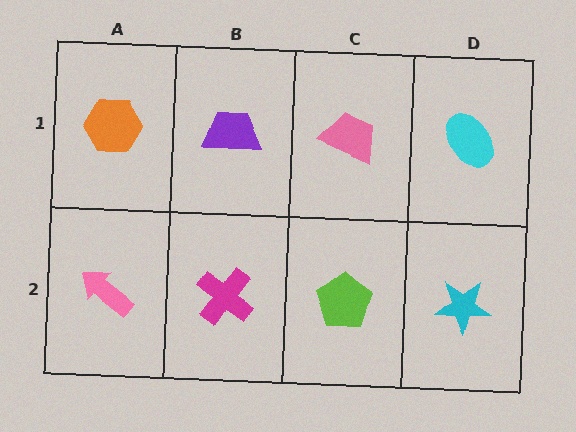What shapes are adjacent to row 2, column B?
A purple trapezoid (row 1, column B), a pink arrow (row 2, column A), a lime pentagon (row 2, column C).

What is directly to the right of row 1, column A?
A purple trapezoid.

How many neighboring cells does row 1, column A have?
2.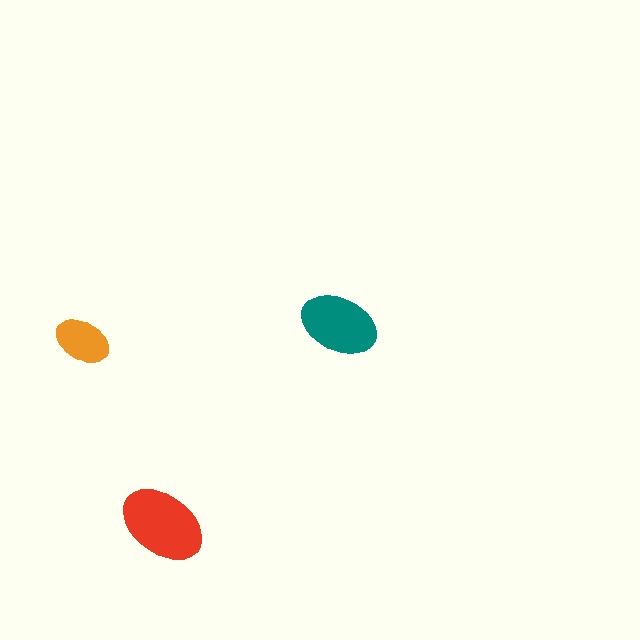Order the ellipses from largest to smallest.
the red one, the teal one, the orange one.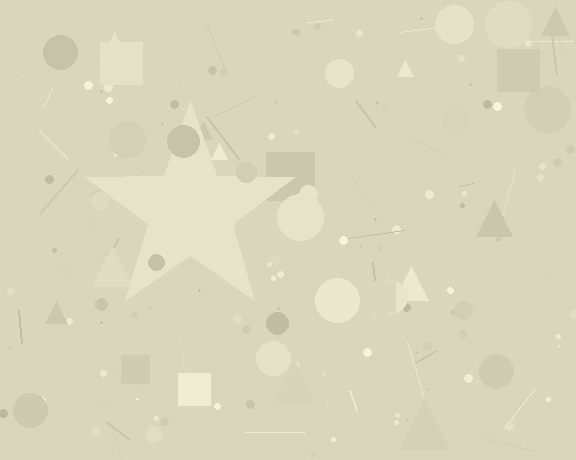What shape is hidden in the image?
A star is hidden in the image.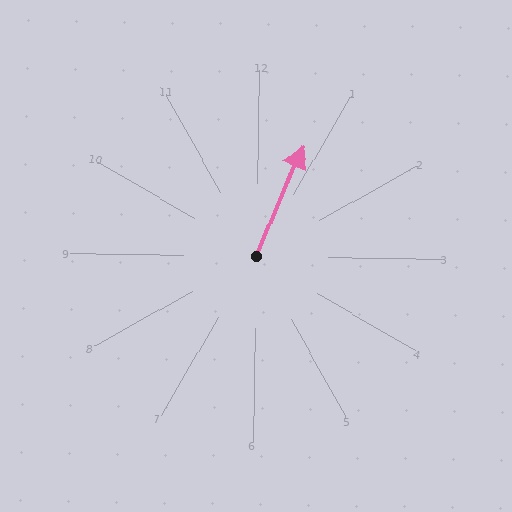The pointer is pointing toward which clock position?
Roughly 1 o'clock.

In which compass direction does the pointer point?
North.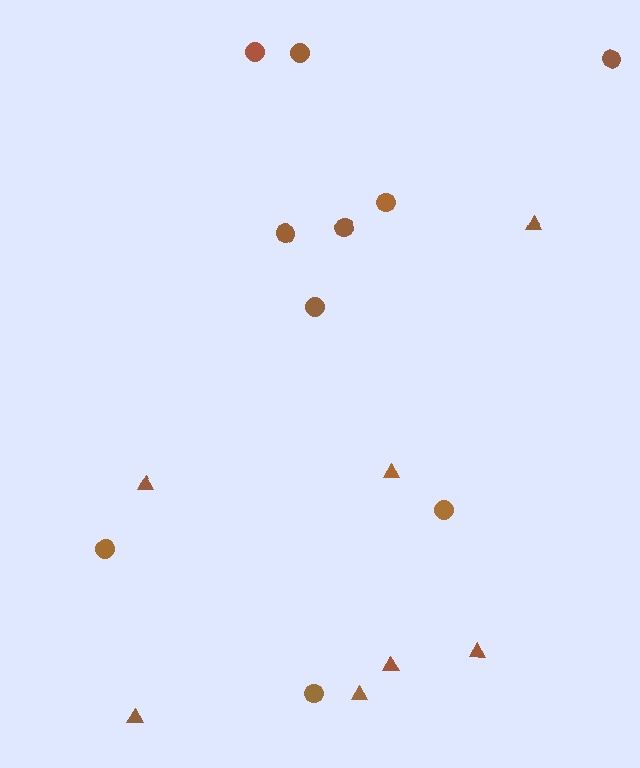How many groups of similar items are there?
There are 2 groups: one group of circles (10) and one group of triangles (7).